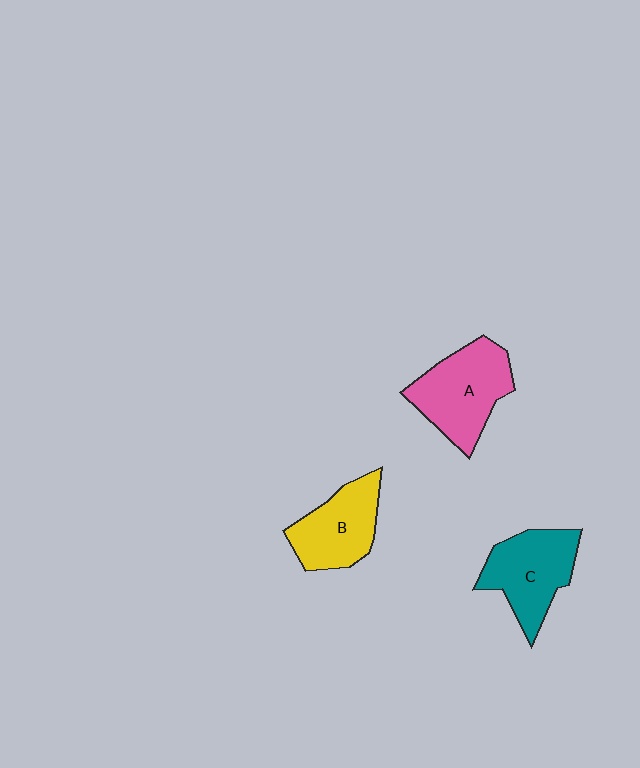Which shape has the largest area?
Shape A (pink).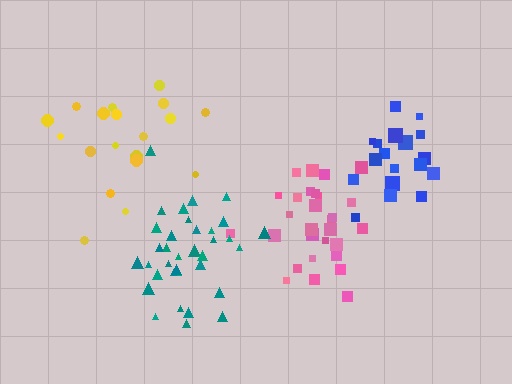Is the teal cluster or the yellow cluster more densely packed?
Teal.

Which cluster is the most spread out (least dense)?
Yellow.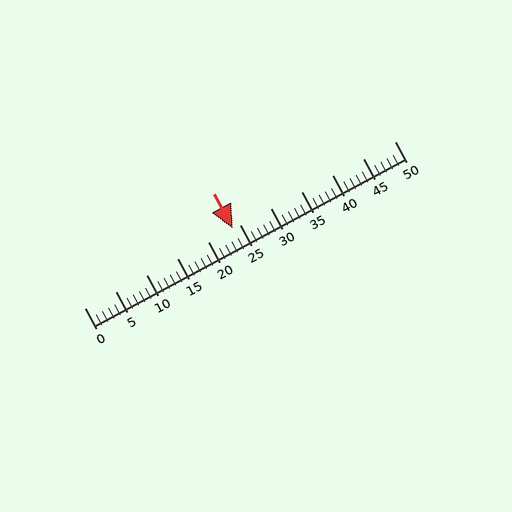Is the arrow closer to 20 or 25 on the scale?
The arrow is closer to 25.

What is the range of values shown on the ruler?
The ruler shows values from 0 to 50.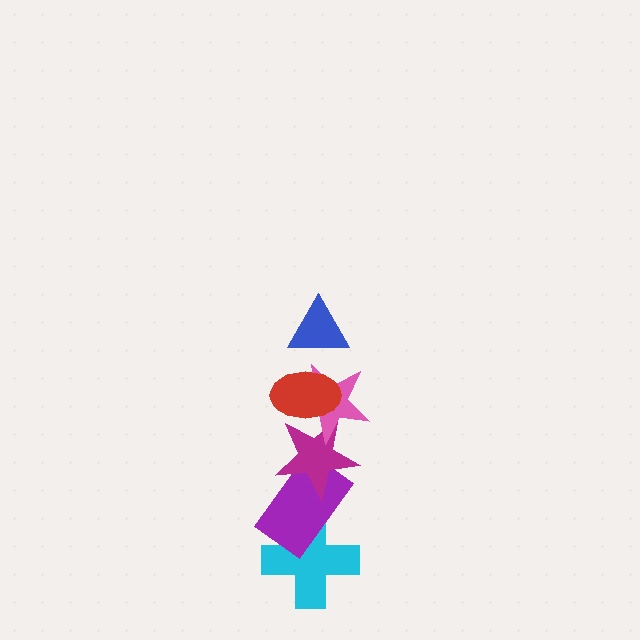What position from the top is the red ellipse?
The red ellipse is 2nd from the top.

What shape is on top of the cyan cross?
The purple rectangle is on top of the cyan cross.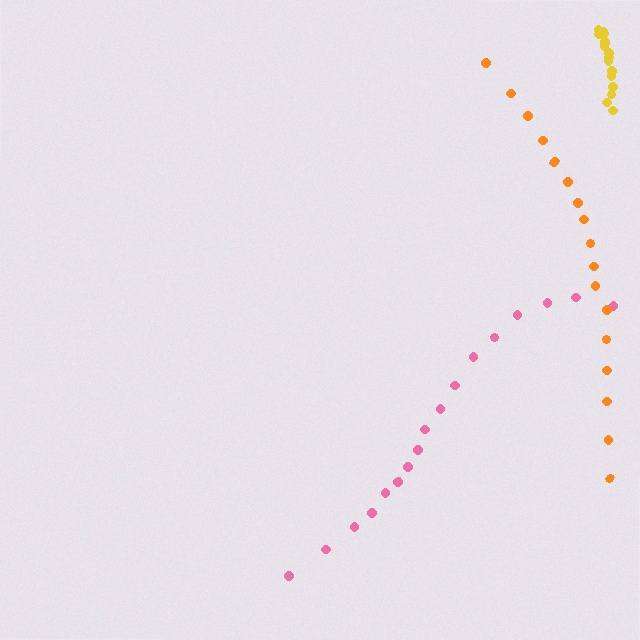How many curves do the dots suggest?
There are 3 distinct paths.